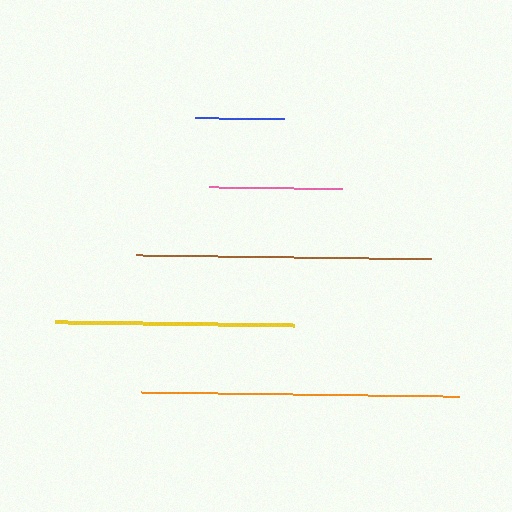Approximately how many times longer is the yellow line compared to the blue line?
The yellow line is approximately 2.7 times the length of the blue line.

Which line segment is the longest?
The orange line is the longest at approximately 318 pixels.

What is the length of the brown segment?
The brown segment is approximately 295 pixels long.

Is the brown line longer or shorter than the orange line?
The orange line is longer than the brown line.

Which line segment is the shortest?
The blue line is the shortest at approximately 89 pixels.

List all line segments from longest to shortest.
From longest to shortest: orange, brown, yellow, pink, blue.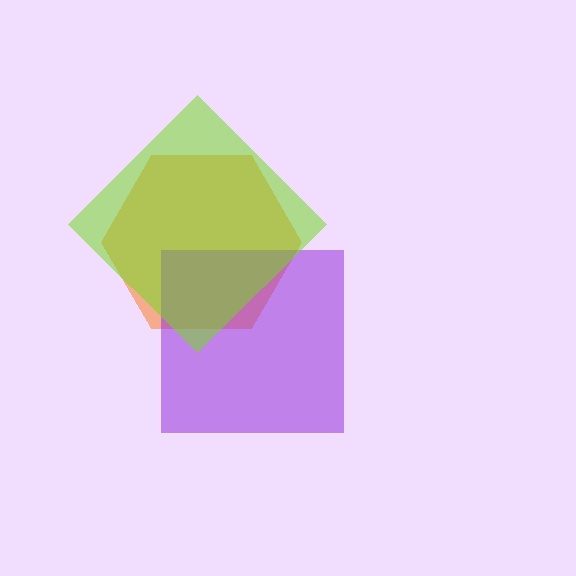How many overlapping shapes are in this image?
There are 3 overlapping shapes in the image.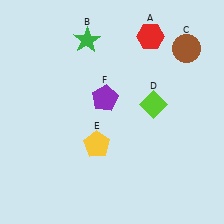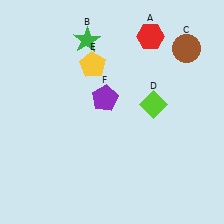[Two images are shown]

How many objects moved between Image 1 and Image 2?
1 object moved between the two images.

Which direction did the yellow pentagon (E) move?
The yellow pentagon (E) moved up.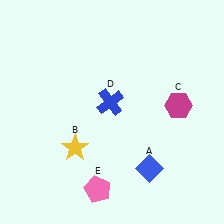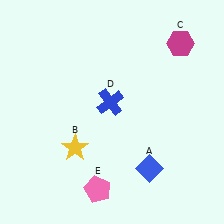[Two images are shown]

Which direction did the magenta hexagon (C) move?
The magenta hexagon (C) moved up.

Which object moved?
The magenta hexagon (C) moved up.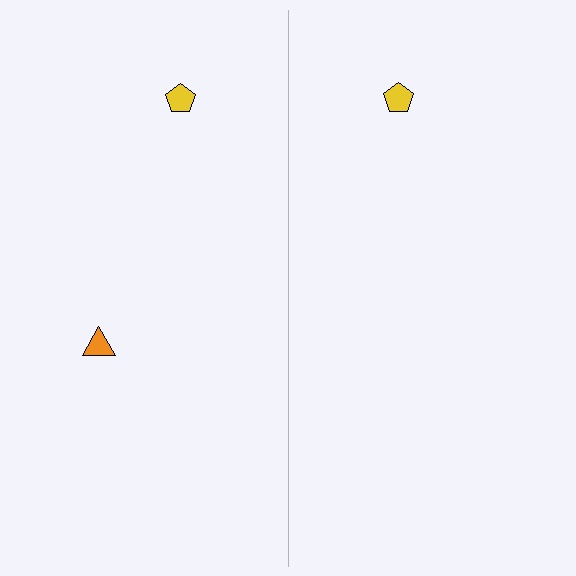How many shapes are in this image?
There are 3 shapes in this image.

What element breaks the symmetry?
A orange triangle is missing from the right side.